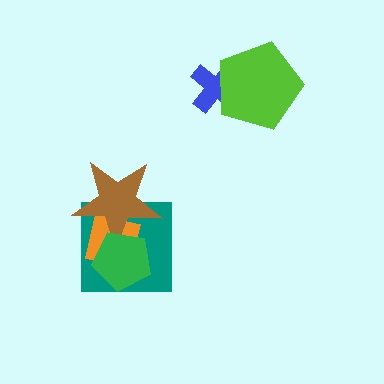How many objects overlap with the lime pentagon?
1 object overlaps with the lime pentagon.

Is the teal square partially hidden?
Yes, it is partially covered by another shape.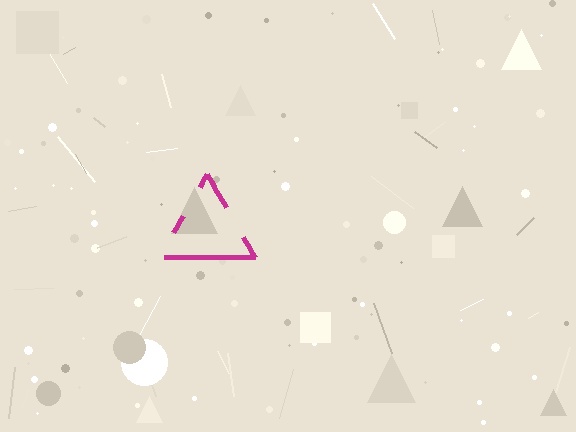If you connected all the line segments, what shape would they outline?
They would outline a triangle.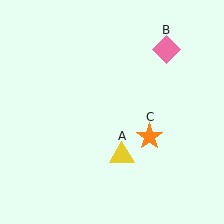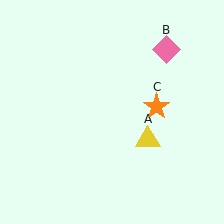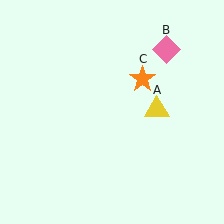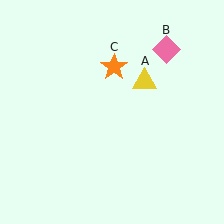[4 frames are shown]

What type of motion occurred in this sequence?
The yellow triangle (object A), orange star (object C) rotated counterclockwise around the center of the scene.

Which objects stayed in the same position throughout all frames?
Pink diamond (object B) remained stationary.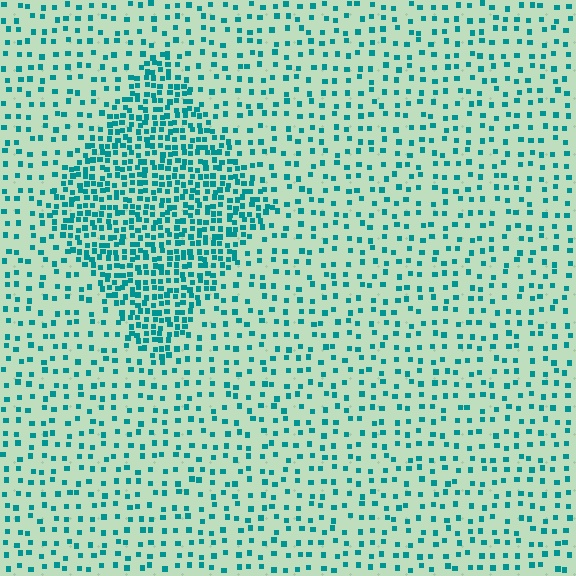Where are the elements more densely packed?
The elements are more densely packed inside the diamond boundary.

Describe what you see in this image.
The image contains small teal elements arranged at two different densities. A diamond-shaped region is visible where the elements are more densely packed than the surrounding area.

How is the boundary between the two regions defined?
The boundary is defined by a change in element density (approximately 2.6x ratio). All elements are the same color, size, and shape.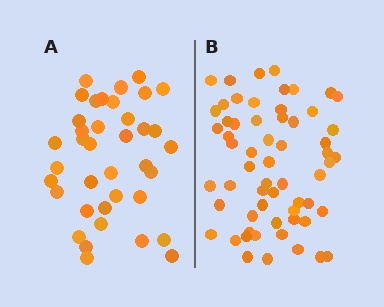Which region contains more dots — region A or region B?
Region B (the right region) has more dots.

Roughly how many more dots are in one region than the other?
Region B has approximately 20 more dots than region A.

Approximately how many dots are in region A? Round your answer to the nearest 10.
About 40 dots. (The exact count is 38, which rounds to 40.)